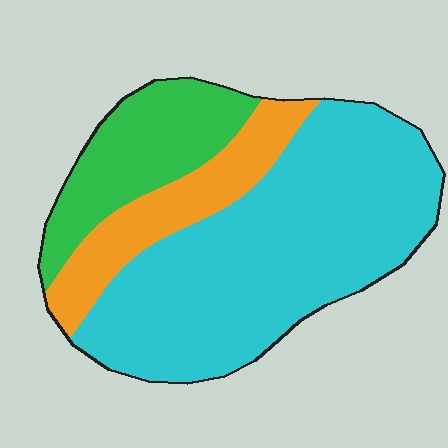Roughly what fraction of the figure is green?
Green takes up about one fifth (1/5) of the figure.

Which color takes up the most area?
Cyan, at roughly 60%.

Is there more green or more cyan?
Cyan.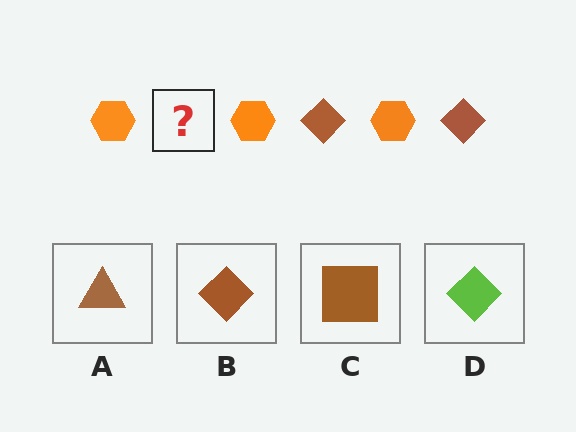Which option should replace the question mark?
Option B.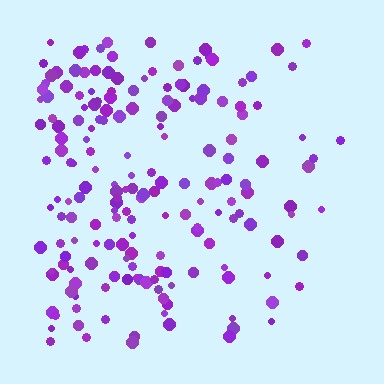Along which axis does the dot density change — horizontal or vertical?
Horizontal.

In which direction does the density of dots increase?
From right to left, with the left side densest.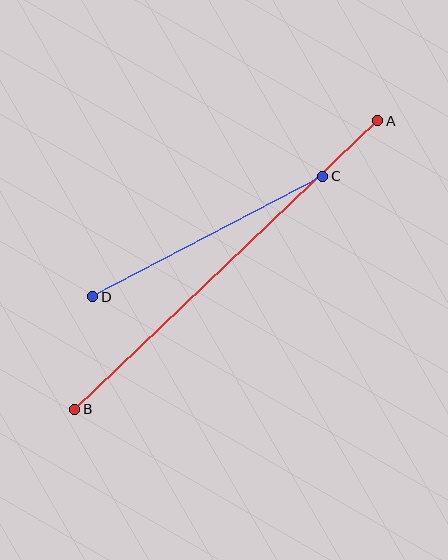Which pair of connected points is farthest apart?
Points A and B are farthest apart.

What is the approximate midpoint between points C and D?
The midpoint is at approximately (208, 236) pixels.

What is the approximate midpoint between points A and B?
The midpoint is at approximately (226, 265) pixels.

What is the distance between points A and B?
The distance is approximately 418 pixels.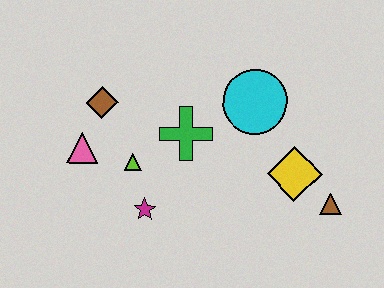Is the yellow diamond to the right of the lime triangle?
Yes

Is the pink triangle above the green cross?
No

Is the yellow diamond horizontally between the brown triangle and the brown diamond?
Yes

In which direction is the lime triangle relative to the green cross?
The lime triangle is to the left of the green cross.